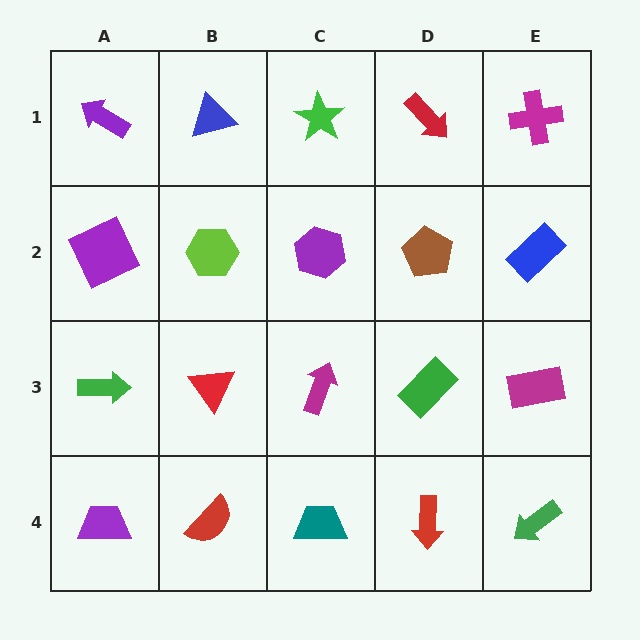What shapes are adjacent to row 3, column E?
A blue rectangle (row 2, column E), a green arrow (row 4, column E), a green rectangle (row 3, column D).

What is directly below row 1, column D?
A brown pentagon.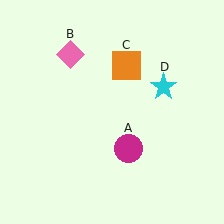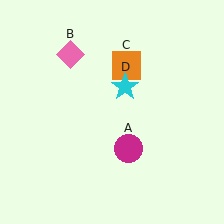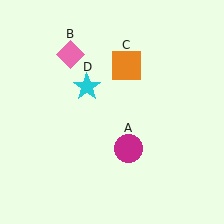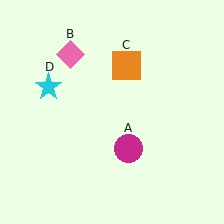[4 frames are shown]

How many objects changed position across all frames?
1 object changed position: cyan star (object D).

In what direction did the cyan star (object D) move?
The cyan star (object D) moved left.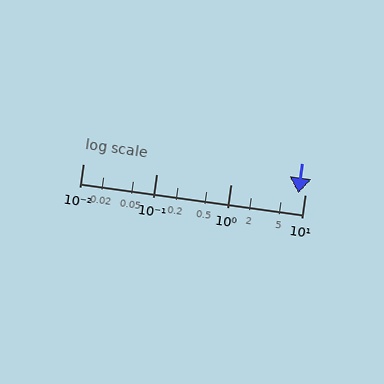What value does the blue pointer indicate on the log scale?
The pointer indicates approximately 8.3.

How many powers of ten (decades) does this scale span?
The scale spans 3 decades, from 0.01 to 10.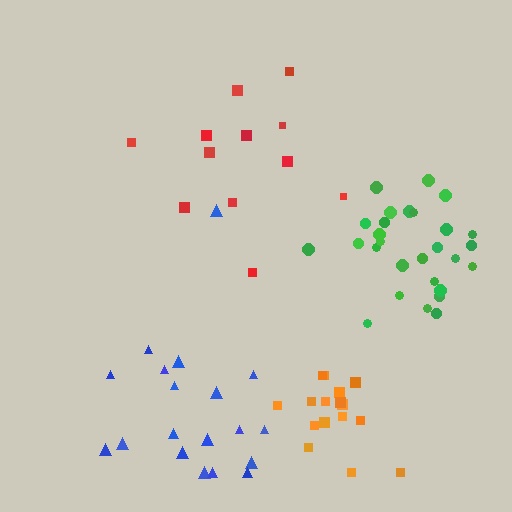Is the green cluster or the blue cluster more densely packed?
Green.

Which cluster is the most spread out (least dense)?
Red.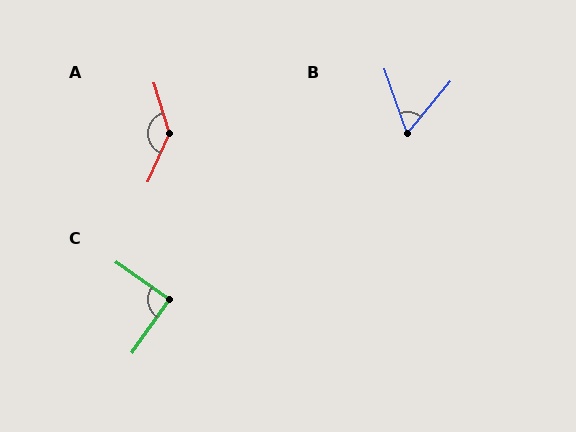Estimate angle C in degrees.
Approximately 91 degrees.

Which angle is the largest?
A, at approximately 139 degrees.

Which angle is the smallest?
B, at approximately 59 degrees.